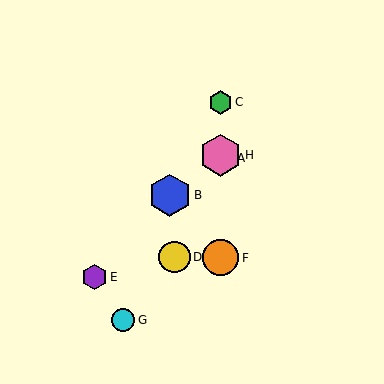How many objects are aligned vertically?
4 objects (A, C, F, H) are aligned vertically.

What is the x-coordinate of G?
Object G is at x≈123.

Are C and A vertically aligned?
Yes, both are at x≈221.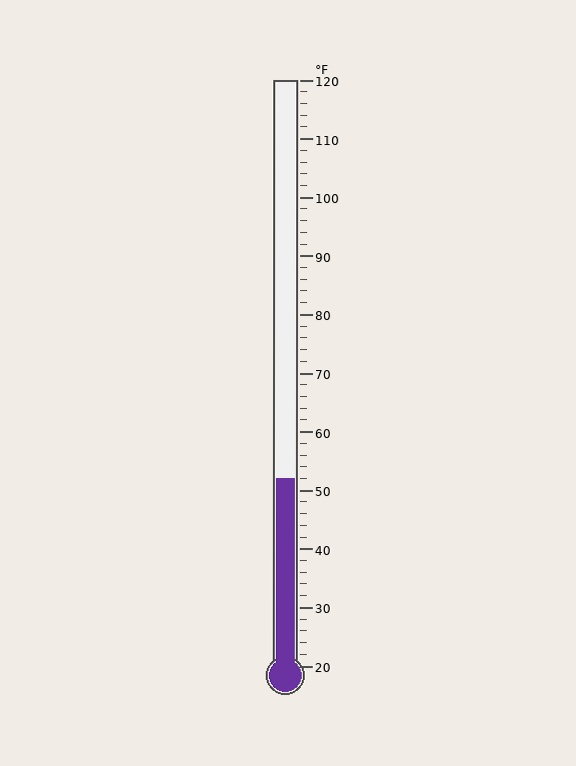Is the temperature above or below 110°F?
The temperature is below 110°F.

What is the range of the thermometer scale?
The thermometer scale ranges from 20°F to 120°F.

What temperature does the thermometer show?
The thermometer shows approximately 52°F.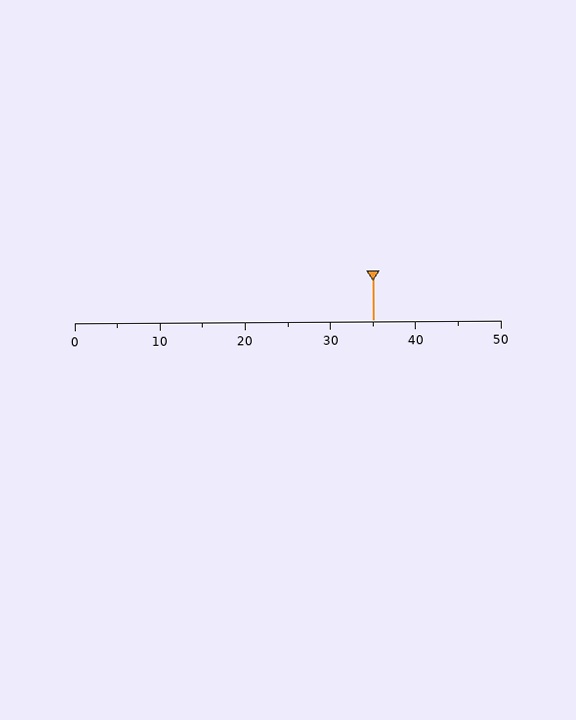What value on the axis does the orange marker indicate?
The marker indicates approximately 35.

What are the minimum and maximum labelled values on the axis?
The axis runs from 0 to 50.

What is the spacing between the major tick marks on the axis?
The major ticks are spaced 10 apart.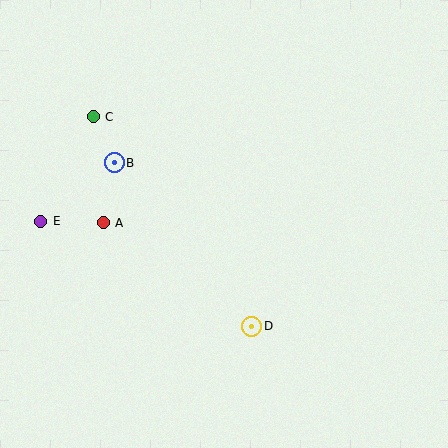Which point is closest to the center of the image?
Point D at (252, 326) is closest to the center.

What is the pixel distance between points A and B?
The distance between A and B is 61 pixels.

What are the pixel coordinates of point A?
Point A is at (103, 223).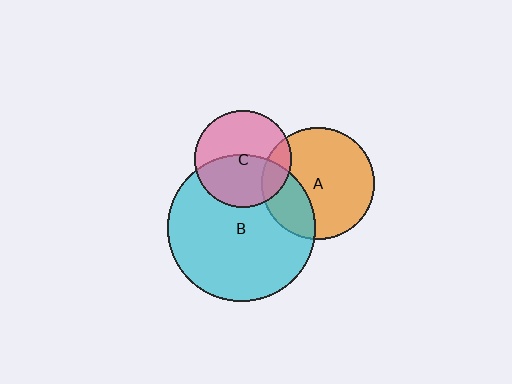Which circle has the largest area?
Circle B (cyan).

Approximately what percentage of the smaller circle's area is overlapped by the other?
Approximately 50%.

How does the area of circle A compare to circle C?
Approximately 1.3 times.